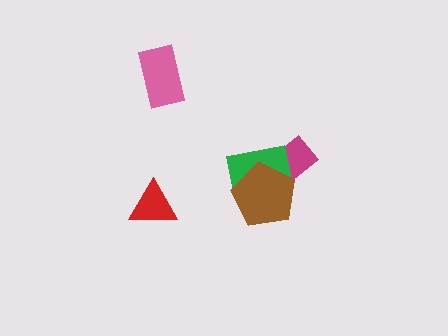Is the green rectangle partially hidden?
Yes, it is partially covered by another shape.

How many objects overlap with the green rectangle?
2 objects overlap with the green rectangle.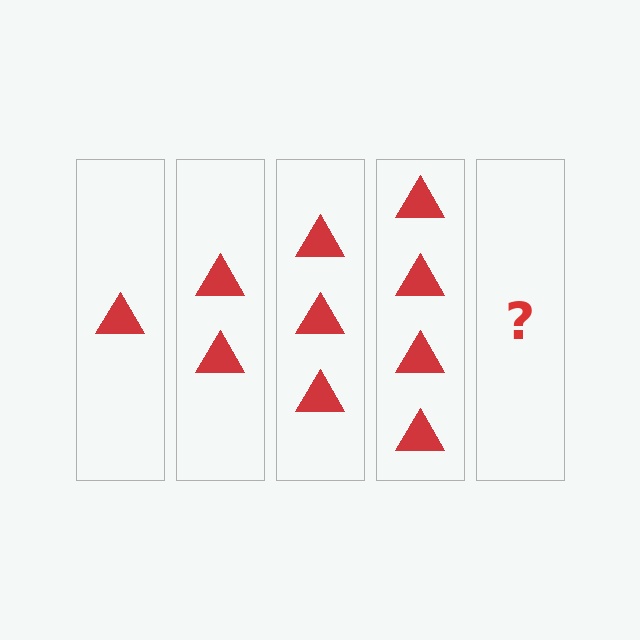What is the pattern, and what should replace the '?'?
The pattern is that each step adds one more triangle. The '?' should be 5 triangles.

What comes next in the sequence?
The next element should be 5 triangles.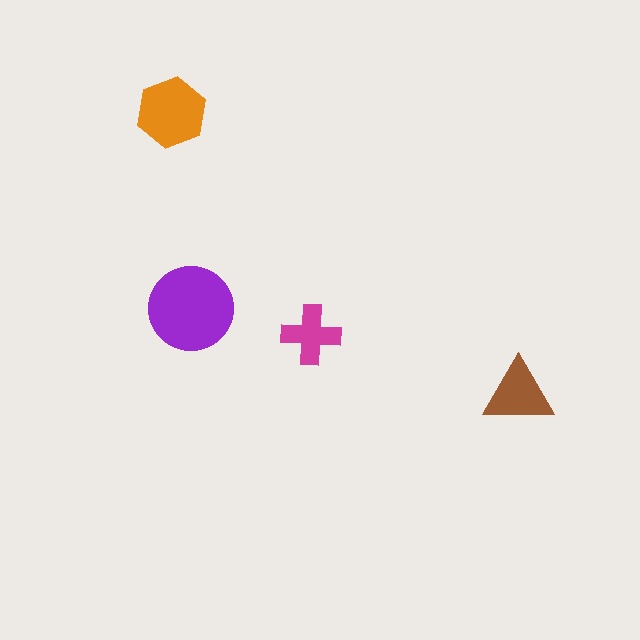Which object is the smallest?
The magenta cross.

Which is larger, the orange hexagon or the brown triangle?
The orange hexagon.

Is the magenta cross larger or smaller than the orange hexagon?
Smaller.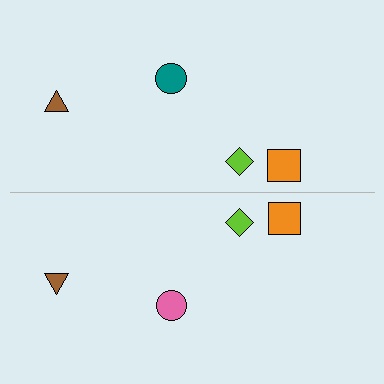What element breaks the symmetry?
The pink circle on the bottom side breaks the symmetry — its mirror counterpart is teal.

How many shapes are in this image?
There are 8 shapes in this image.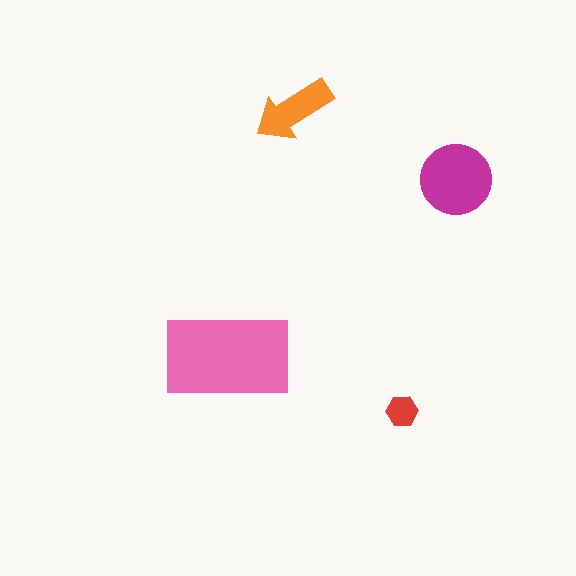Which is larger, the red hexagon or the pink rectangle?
The pink rectangle.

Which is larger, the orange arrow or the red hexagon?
The orange arrow.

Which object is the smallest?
The red hexagon.